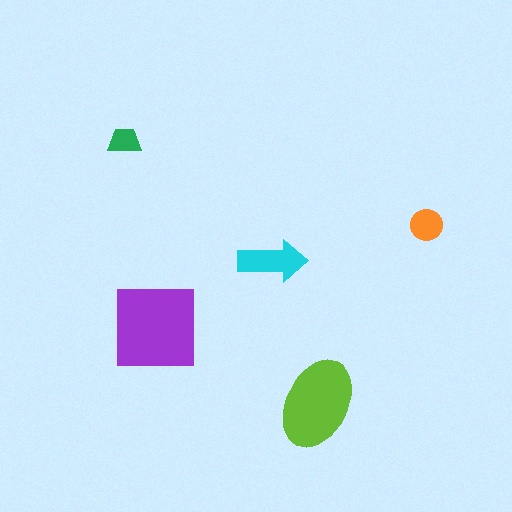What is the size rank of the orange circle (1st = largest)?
4th.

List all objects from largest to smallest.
The purple square, the lime ellipse, the cyan arrow, the orange circle, the green trapezoid.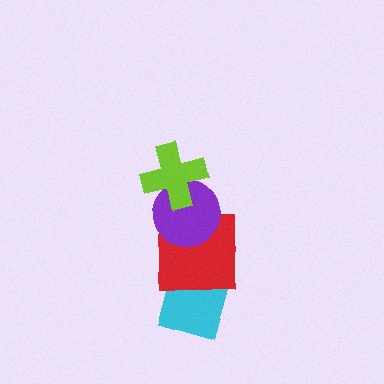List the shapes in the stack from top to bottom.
From top to bottom: the lime cross, the purple circle, the red square, the cyan diamond.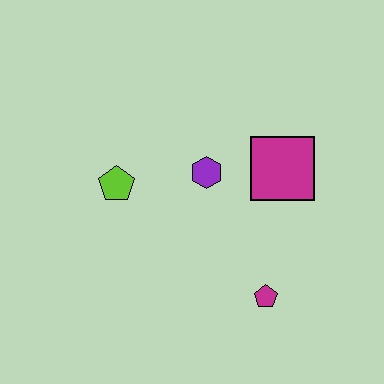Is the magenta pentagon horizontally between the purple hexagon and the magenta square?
Yes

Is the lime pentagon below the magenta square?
Yes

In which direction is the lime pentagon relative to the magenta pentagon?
The lime pentagon is to the left of the magenta pentagon.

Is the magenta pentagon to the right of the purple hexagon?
Yes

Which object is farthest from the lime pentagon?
The magenta pentagon is farthest from the lime pentagon.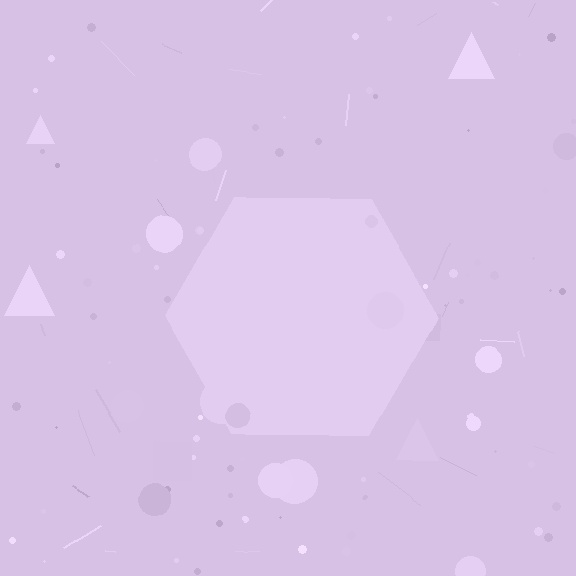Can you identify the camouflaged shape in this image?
The camouflaged shape is a hexagon.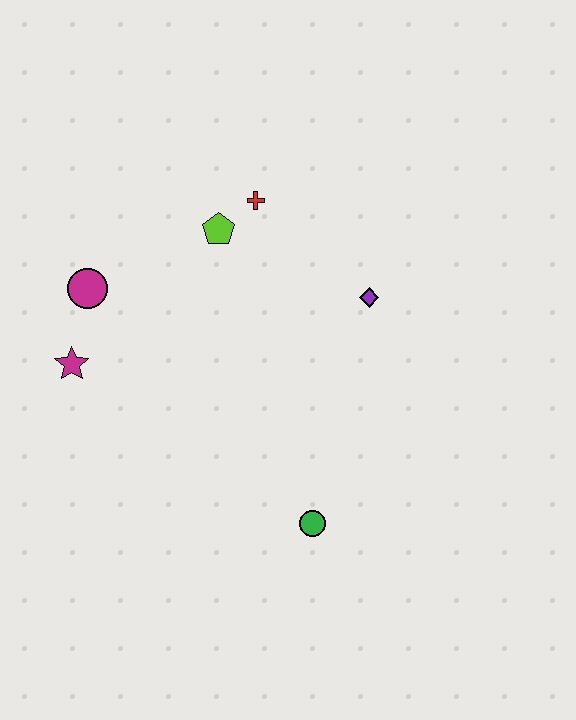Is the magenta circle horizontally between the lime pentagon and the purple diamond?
No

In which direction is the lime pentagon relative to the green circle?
The lime pentagon is above the green circle.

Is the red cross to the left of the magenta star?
No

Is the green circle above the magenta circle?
No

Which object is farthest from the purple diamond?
The magenta star is farthest from the purple diamond.